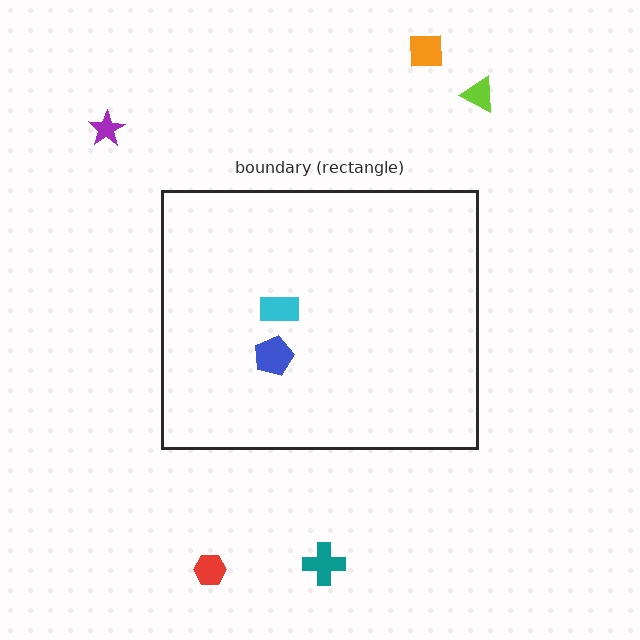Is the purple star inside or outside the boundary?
Outside.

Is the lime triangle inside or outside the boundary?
Outside.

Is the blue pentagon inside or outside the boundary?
Inside.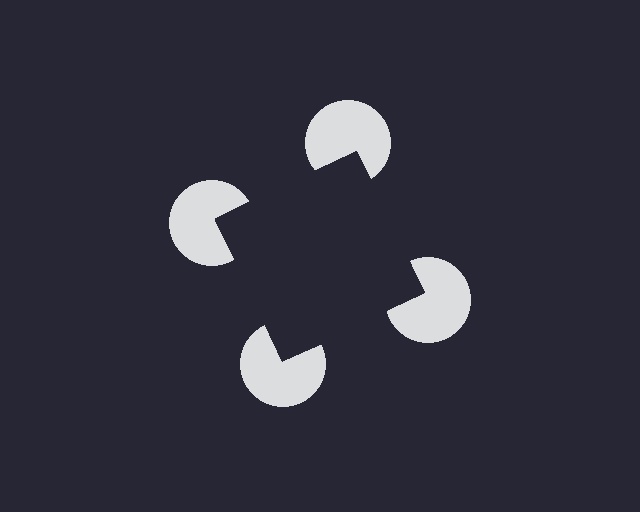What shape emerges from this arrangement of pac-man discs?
An illusory square — its edges are inferred from the aligned wedge cuts in the pac-man discs, not physically drawn.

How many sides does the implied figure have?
4 sides.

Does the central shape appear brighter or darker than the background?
It typically appears slightly darker than the background, even though no actual brightness change is drawn.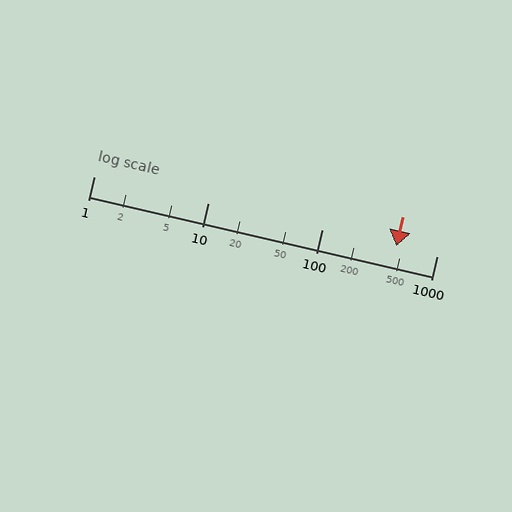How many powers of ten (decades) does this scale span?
The scale spans 3 decades, from 1 to 1000.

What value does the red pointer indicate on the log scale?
The pointer indicates approximately 440.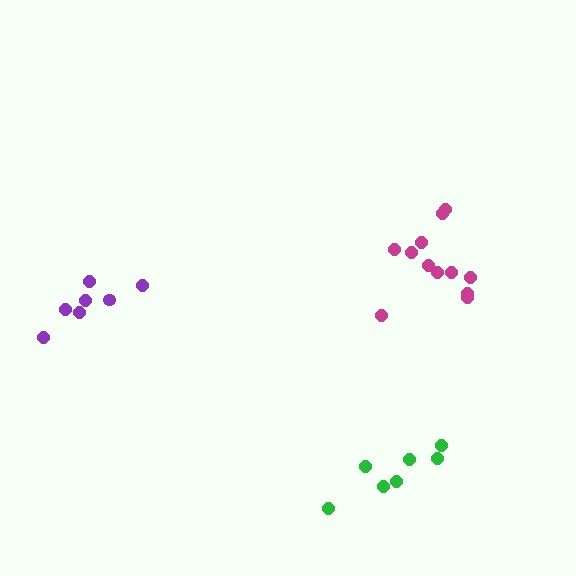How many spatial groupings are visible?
There are 3 spatial groupings.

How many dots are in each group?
Group 1: 7 dots, Group 2: 12 dots, Group 3: 7 dots (26 total).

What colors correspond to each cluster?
The clusters are colored: green, magenta, purple.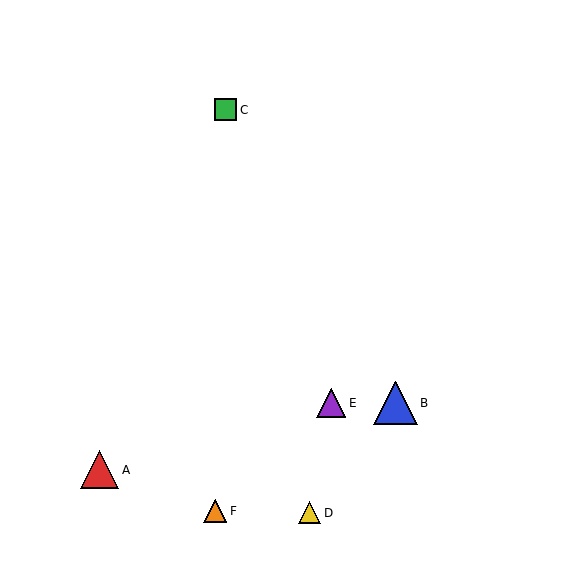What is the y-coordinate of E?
Object E is at y≈403.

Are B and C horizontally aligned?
No, B is at y≈403 and C is at y≈110.